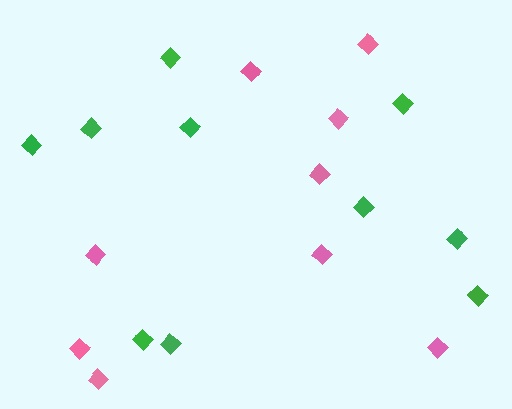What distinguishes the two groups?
There are 2 groups: one group of pink diamonds (9) and one group of green diamonds (10).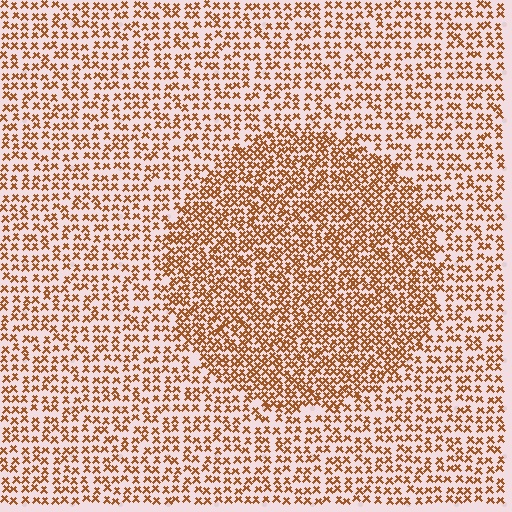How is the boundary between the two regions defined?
The boundary is defined by a change in element density (approximately 1.7x ratio). All elements are the same color, size, and shape.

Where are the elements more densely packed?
The elements are more densely packed inside the circle boundary.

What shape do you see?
I see a circle.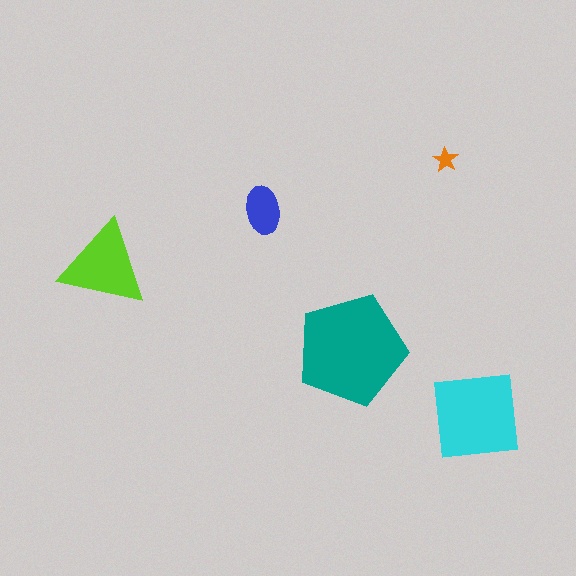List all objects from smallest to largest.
The orange star, the blue ellipse, the lime triangle, the cyan square, the teal pentagon.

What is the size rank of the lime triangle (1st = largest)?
3rd.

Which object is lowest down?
The cyan square is bottommost.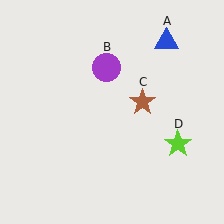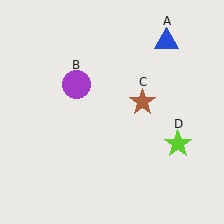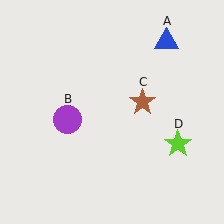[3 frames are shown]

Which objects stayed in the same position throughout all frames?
Blue triangle (object A) and brown star (object C) and lime star (object D) remained stationary.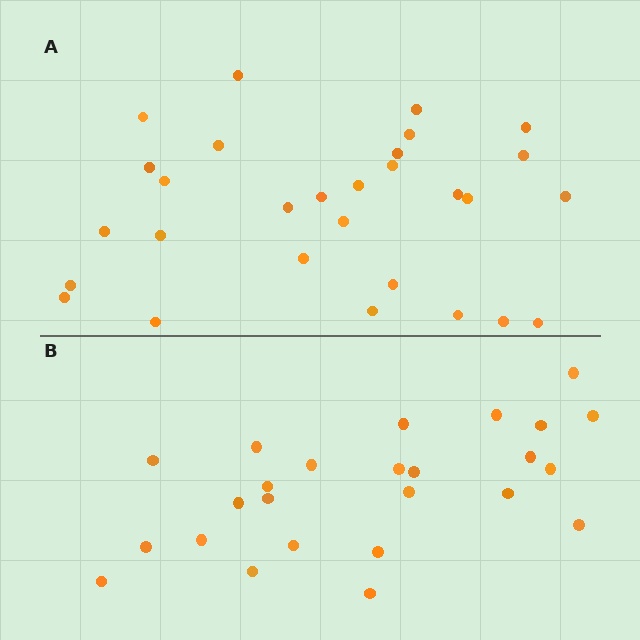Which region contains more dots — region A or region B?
Region A (the top region) has more dots.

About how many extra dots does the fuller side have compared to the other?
Region A has about 4 more dots than region B.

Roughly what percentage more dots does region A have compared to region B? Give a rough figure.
About 15% more.